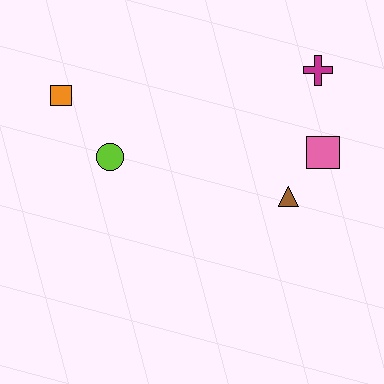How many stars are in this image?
There are no stars.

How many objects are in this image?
There are 5 objects.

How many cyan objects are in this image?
There are no cyan objects.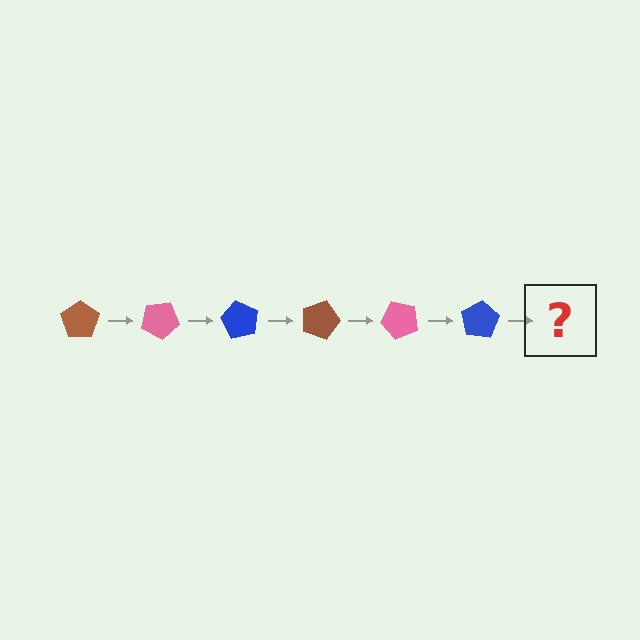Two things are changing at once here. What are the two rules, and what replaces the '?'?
The two rules are that it rotates 30 degrees each step and the color cycles through brown, pink, and blue. The '?' should be a brown pentagon, rotated 180 degrees from the start.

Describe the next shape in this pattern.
It should be a brown pentagon, rotated 180 degrees from the start.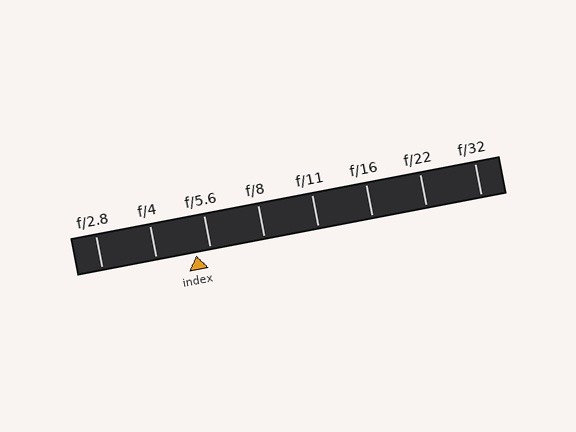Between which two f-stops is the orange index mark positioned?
The index mark is between f/4 and f/5.6.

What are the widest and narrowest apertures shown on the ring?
The widest aperture shown is f/2.8 and the narrowest is f/32.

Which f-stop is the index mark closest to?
The index mark is closest to f/5.6.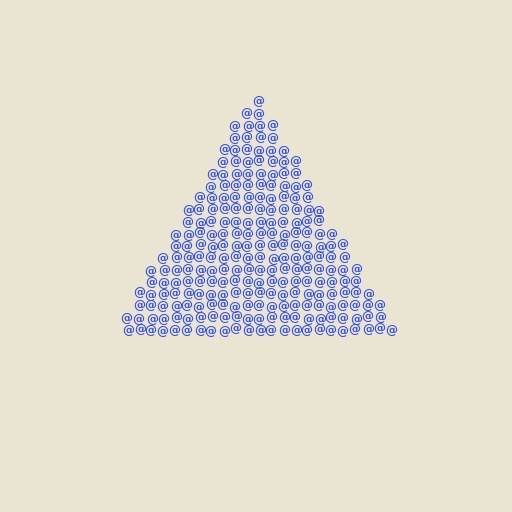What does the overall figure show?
The overall figure shows a triangle.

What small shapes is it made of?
It is made of small at signs.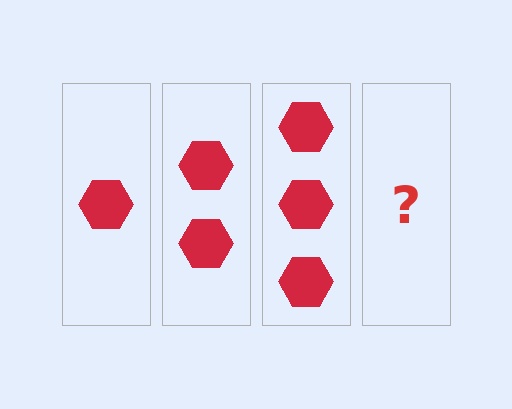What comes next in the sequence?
The next element should be 4 hexagons.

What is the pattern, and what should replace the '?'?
The pattern is that each step adds one more hexagon. The '?' should be 4 hexagons.